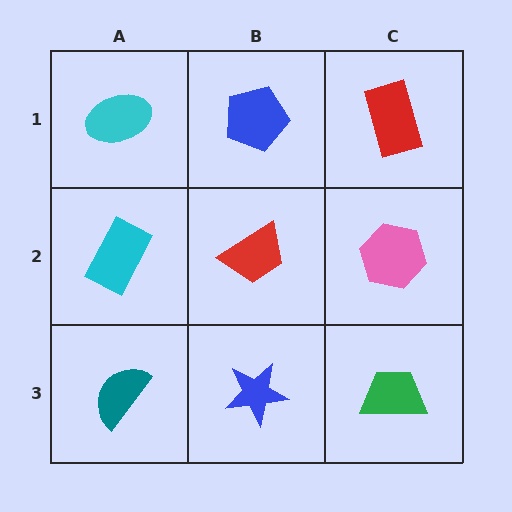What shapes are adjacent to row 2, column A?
A cyan ellipse (row 1, column A), a teal semicircle (row 3, column A), a red trapezoid (row 2, column B).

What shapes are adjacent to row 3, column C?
A pink hexagon (row 2, column C), a blue star (row 3, column B).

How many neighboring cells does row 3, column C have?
2.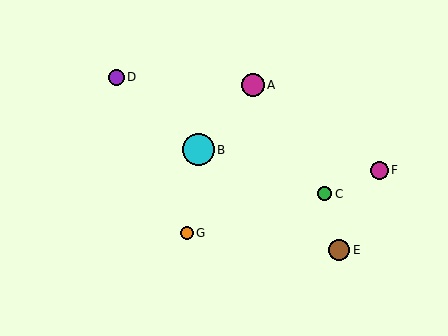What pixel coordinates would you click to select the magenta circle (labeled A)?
Click at (253, 85) to select the magenta circle A.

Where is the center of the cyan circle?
The center of the cyan circle is at (198, 150).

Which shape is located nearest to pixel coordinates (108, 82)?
The purple circle (labeled D) at (116, 77) is nearest to that location.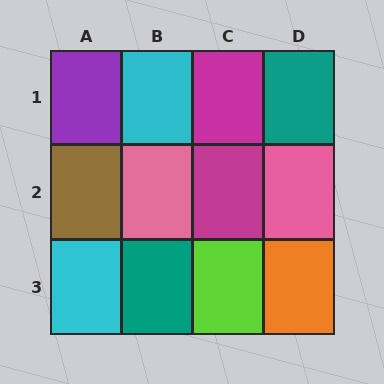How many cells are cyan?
2 cells are cyan.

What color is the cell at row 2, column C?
Magenta.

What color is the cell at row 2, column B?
Pink.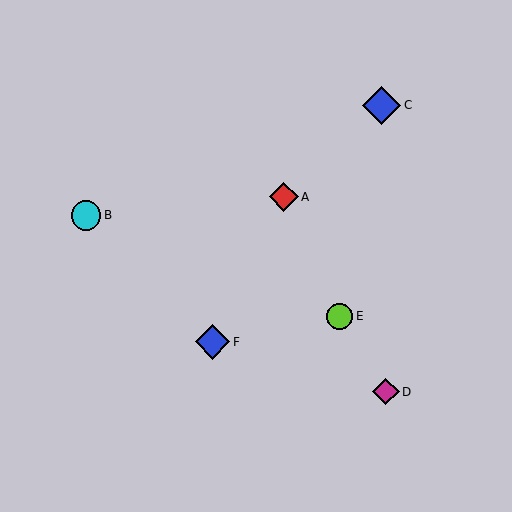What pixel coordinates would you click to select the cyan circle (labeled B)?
Click at (86, 215) to select the cyan circle B.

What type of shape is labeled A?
Shape A is a red diamond.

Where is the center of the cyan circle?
The center of the cyan circle is at (86, 215).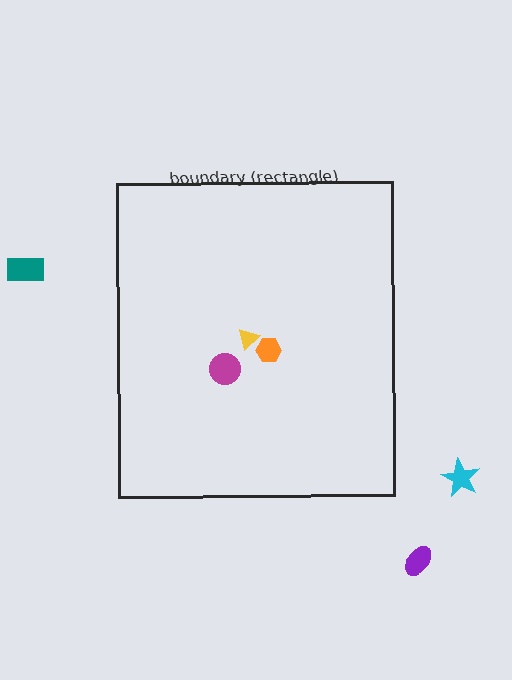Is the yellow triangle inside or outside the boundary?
Inside.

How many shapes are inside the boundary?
3 inside, 3 outside.